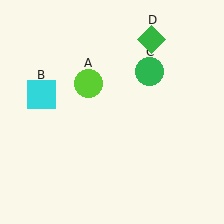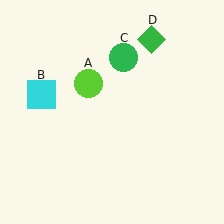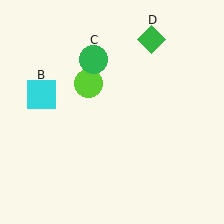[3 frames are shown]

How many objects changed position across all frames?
1 object changed position: green circle (object C).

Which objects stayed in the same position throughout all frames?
Lime circle (object A) and cyan square (object B) and green diamond (object D) remained stationary.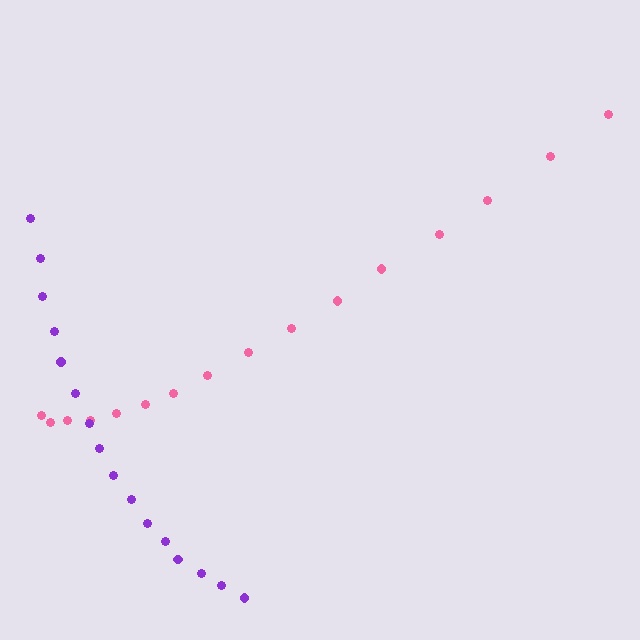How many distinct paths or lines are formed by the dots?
There are 2 distinct paths.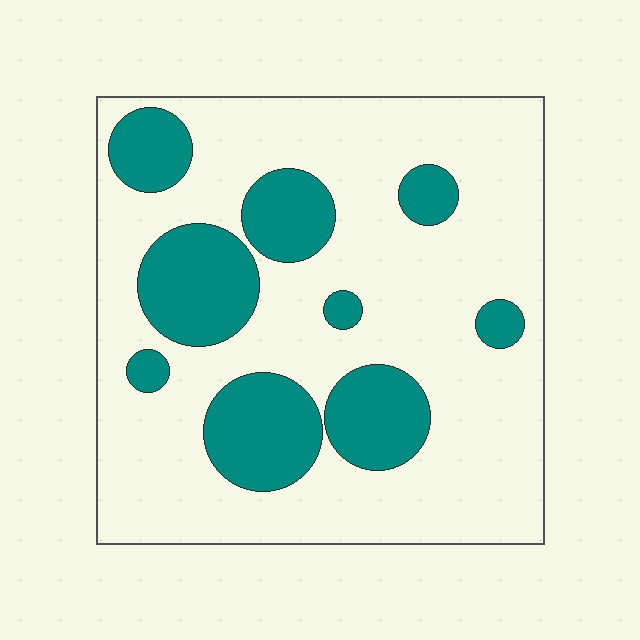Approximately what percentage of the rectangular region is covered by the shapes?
Approximately 25%.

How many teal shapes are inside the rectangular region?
9.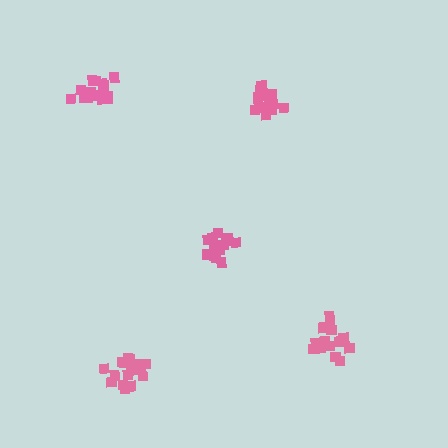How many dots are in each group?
Group 1: 18 dots, Group 2: 14 dots, Group 3: 16 dots, Group 4: 18 dots, Group 5: 15 dots (81 total).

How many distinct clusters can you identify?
There are 5 distinct clusters.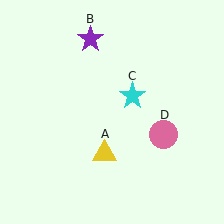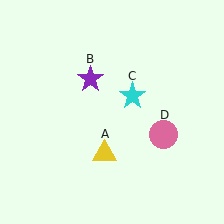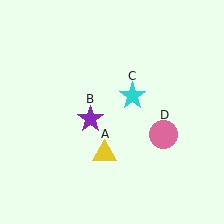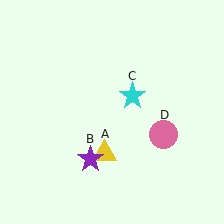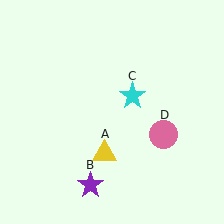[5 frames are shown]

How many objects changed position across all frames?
1 object changed position: purple star (object B).